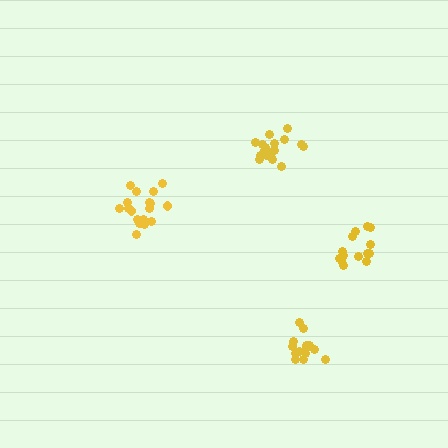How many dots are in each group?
Group 1: 19 dots, Group 2: 18 dots, Group 3: 15 dots, Group 4: 14 dots (66 total).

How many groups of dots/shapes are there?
There are 4 groups.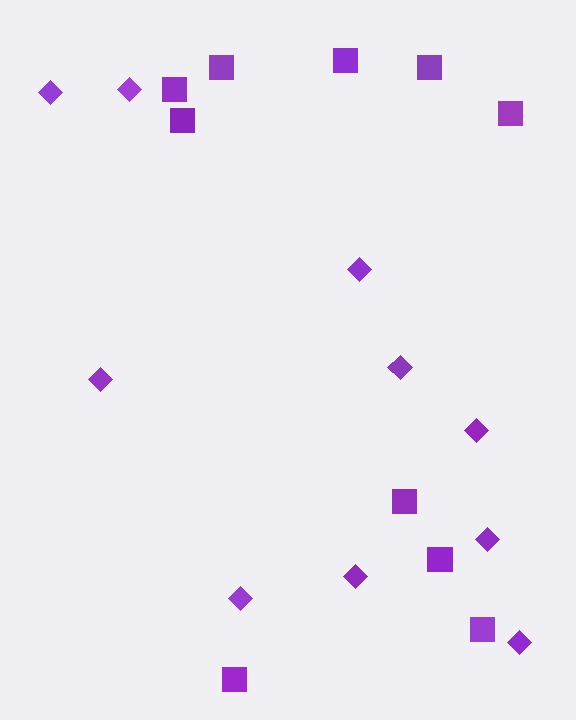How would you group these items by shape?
There are 2 groups: one group of diamonds (10) and one group of squares (10).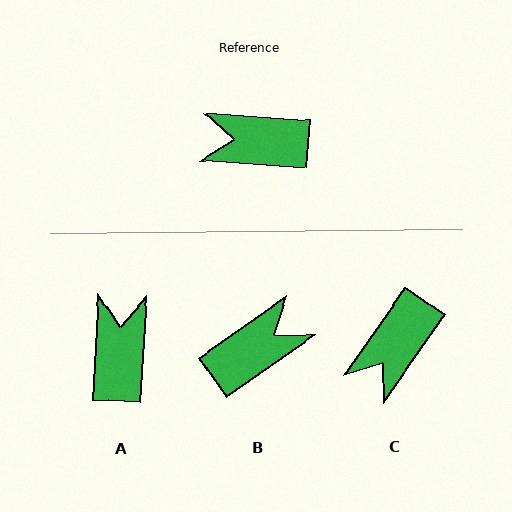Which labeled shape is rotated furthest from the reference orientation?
B, about 141 degrees away.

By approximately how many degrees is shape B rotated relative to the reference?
Approximately 141 degrees clockwise.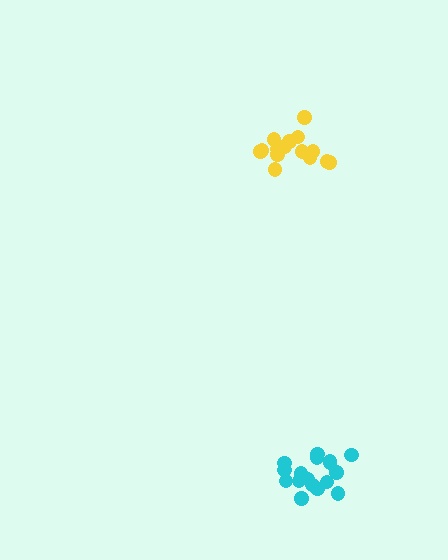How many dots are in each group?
Group 1: 15 dots, Group 2: 17 dots (32 total).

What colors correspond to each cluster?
The clusters are colored: yellow, cyan.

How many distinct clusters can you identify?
There are 2 distinct clusters.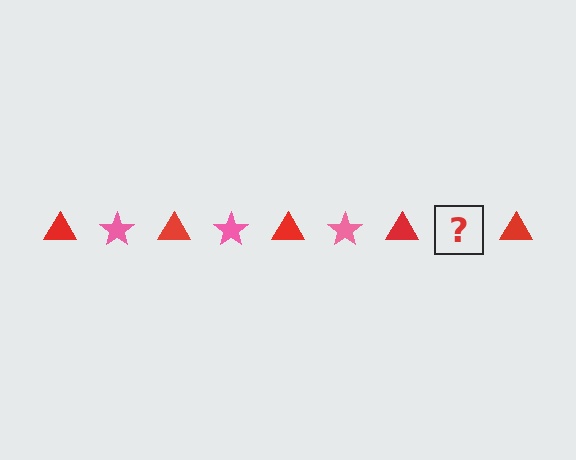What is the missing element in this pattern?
The missing element is a pink star.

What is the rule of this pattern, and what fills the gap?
The rule is that the pattern alternates between red triangle and pink star. The gap should be filled with a pink star.